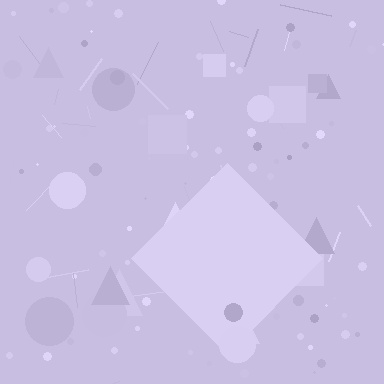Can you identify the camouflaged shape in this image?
The camouflaged shape is a diamond.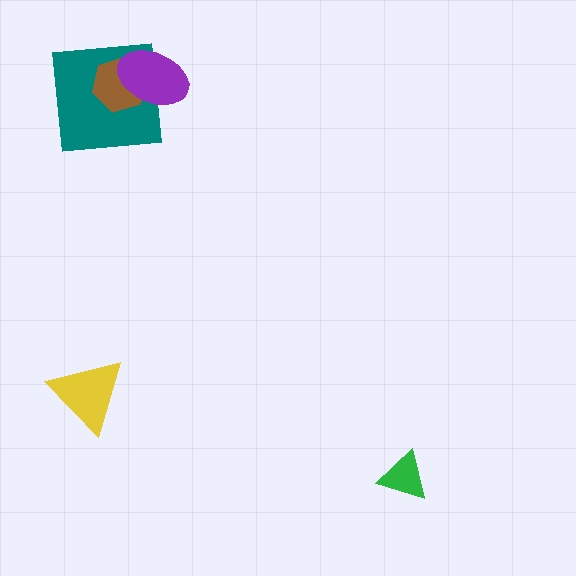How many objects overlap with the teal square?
2 objects overlap with the teal square.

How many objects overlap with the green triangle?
0 objects overlap with the green triangle.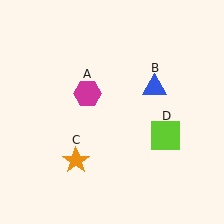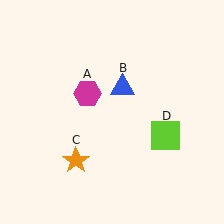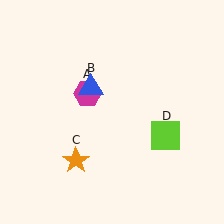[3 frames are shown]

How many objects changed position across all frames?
1 object changed position: blue triangle (object B).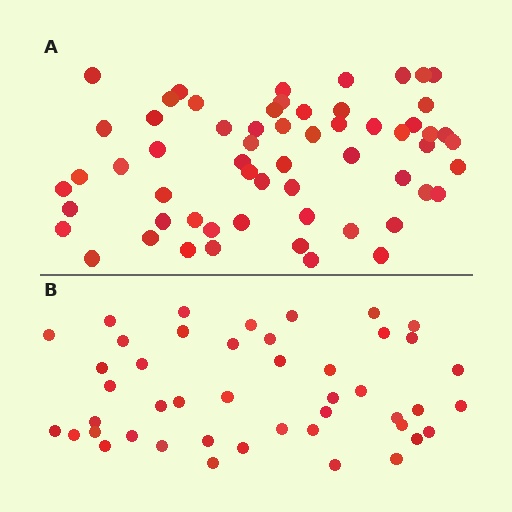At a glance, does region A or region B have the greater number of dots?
Region A (the top region) has more dots.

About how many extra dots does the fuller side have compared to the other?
Region A has approximately 15 more dots than region B.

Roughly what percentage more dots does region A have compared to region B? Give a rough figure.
About 35% more.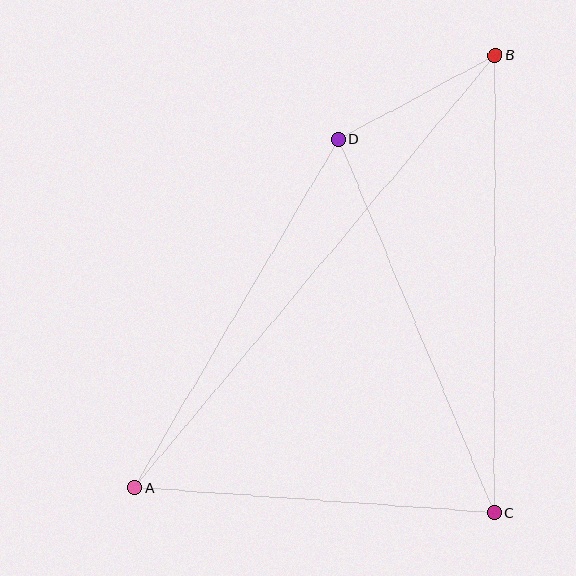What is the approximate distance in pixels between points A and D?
The distance between A and D is approximately 404 pixels.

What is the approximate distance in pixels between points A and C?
The distance between A and C is approximately 361 pixels.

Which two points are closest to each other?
Points B and D are closest to each other.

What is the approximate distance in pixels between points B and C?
The distance between B and C is approximately 458 pixels.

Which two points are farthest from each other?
Points A and B are farthest from each other.